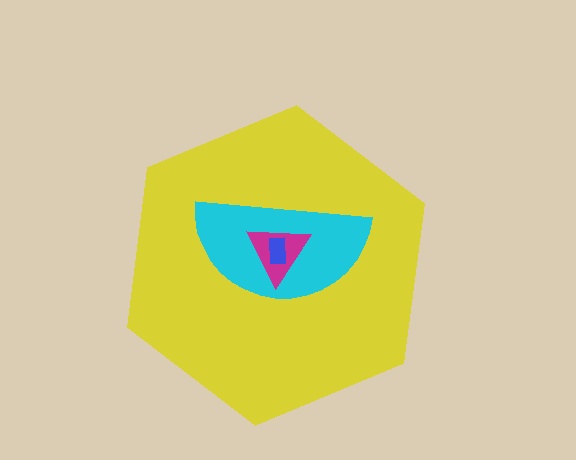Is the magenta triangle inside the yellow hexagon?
Yes.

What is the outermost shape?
The yellow hexagon.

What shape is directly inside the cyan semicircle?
The magenta triangle.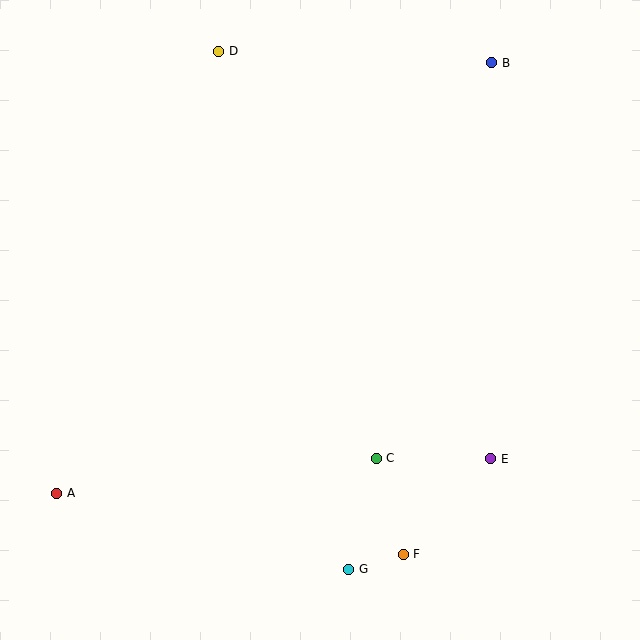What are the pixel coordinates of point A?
Point A is at (57, 493).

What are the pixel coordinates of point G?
Point G is at (349, 569).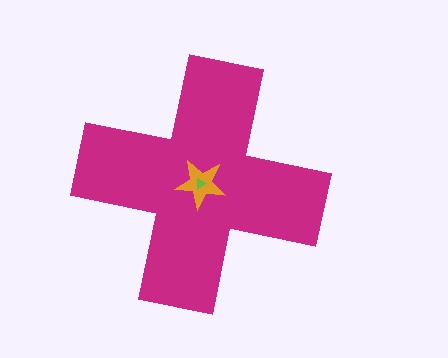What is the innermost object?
The lime triangle.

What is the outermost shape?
The magenta cross.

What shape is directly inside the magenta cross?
The orange star.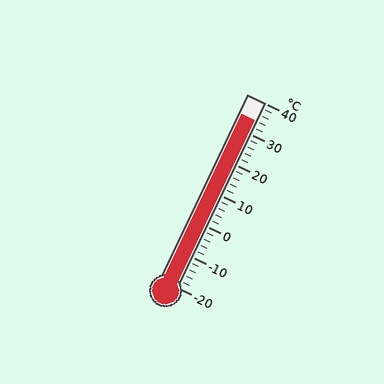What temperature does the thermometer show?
The thermometer shows approximately 34°C.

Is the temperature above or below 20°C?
The temperature is above 20°C.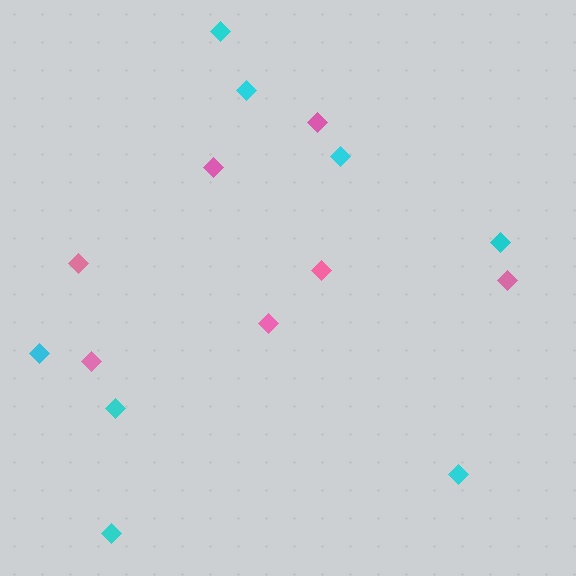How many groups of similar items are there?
There are 2 groups: one group of cyan diamonds (8) and one group of pink diamonds (7).